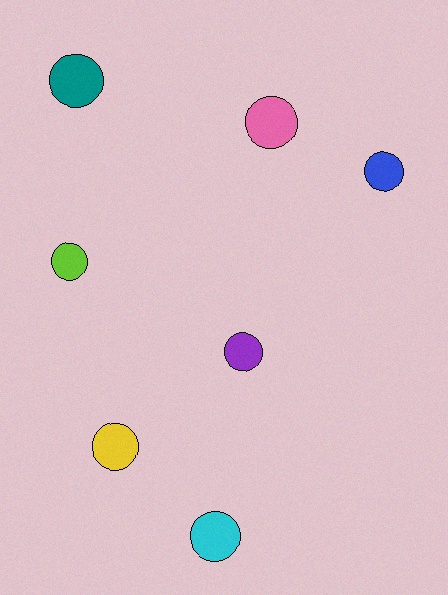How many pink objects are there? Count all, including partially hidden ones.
There is 1 pink object.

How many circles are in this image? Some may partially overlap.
There are 7 circles.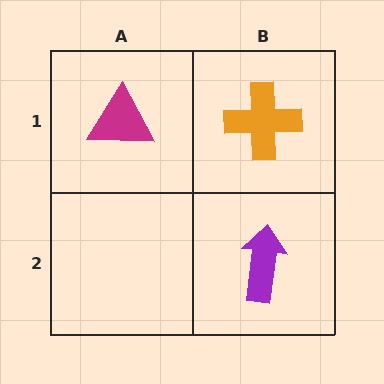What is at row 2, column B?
A purple arrow.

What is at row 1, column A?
A magenta triangle.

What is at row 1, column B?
An orange cross.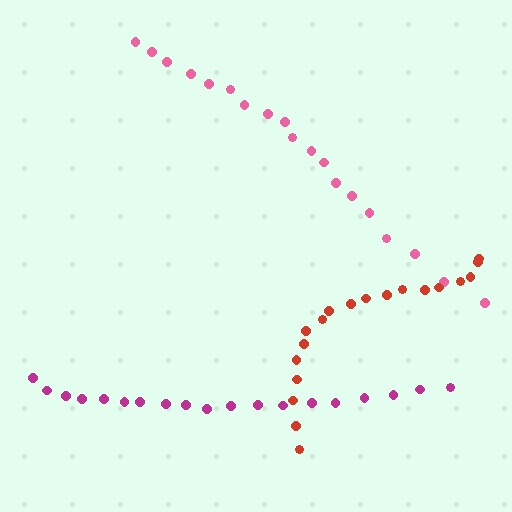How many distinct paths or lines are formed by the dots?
There are 3 distinct paths.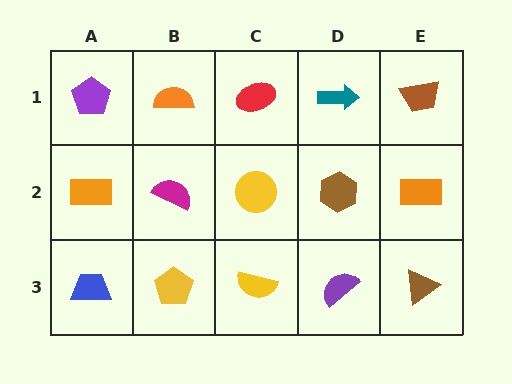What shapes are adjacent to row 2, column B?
An orange semicircle (row 1, column B), a yellow pentagon (row 3, column B), an orange rectangle (row 2, column A), a yellow circle (row 2, column C).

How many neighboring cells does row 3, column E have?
2.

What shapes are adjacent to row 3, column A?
An orange rectangle (row 2, column A), a yellow pentagon (row 3, column B).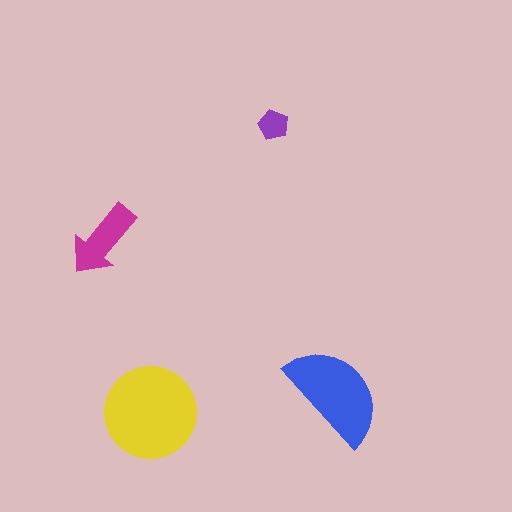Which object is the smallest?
The purple pentagon.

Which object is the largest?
The yellow circle.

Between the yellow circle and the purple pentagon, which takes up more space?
The yellow circle.